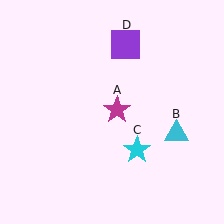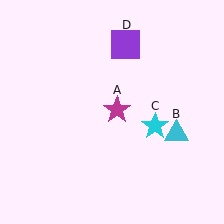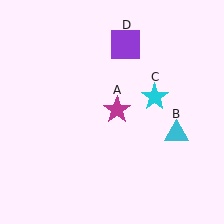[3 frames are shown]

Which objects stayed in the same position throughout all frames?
Magenta star (object A) and cyan triangle (object B) and purple square (object D) remained stationary.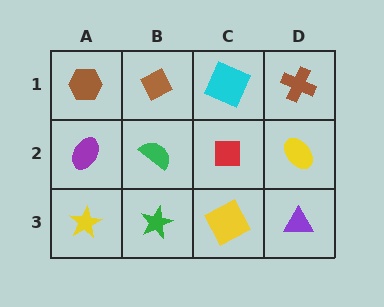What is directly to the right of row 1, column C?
A brown cross.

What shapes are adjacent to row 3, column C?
A red square (row 2, column C), a green star (row 3, column B), a purple triangle (row 3, column D).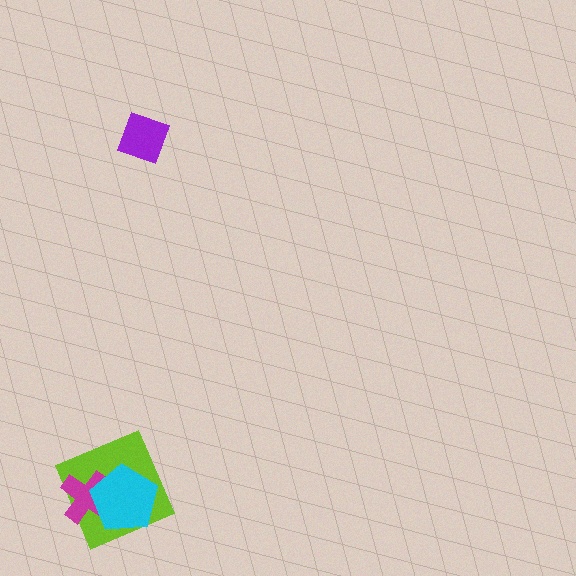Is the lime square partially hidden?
Yes, it is partially covered by another shape.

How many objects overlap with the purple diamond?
0 objects overlap with the purple diamond.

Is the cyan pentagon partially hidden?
No, no other shape covers it.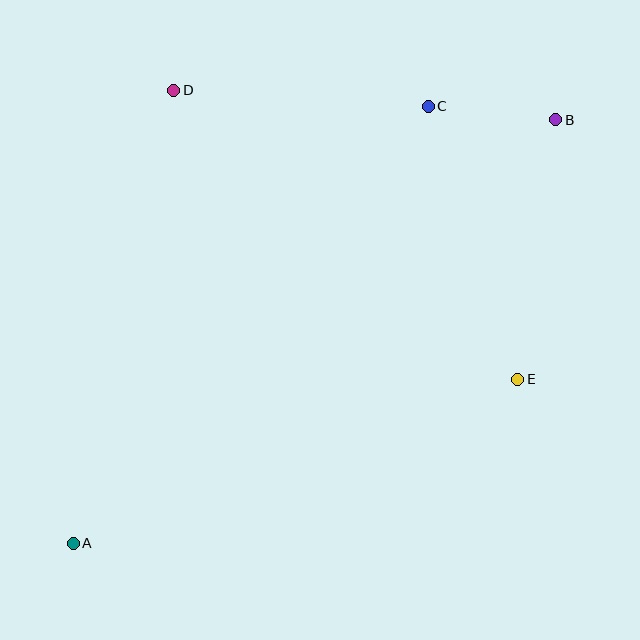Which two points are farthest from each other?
Points A and B are farthest from each other.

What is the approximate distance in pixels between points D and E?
The distance between D and E is approximately 449 pixels.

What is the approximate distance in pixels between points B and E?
The distance between B and E is approximately 262 pixels.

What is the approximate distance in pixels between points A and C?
The distance between A and C is approximately 563 pixels.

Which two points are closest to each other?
Points B and C are closest to each other.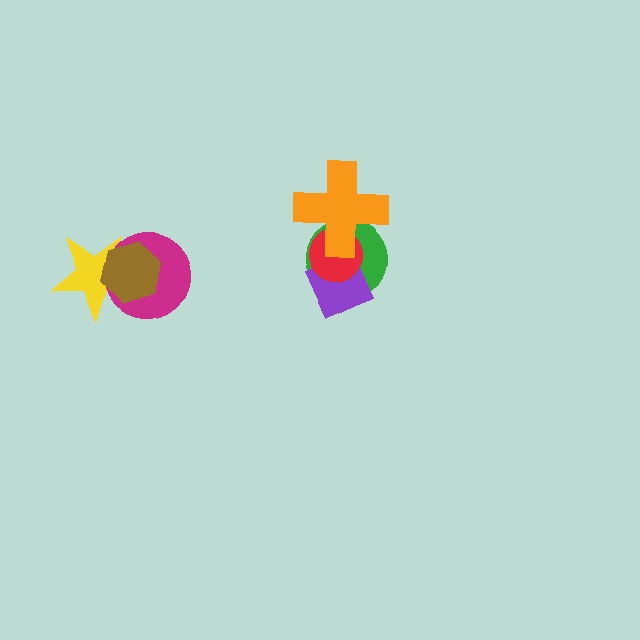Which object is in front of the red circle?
The orange cross is in front of the red circle.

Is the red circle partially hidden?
Yes, it is partially covered by another shape.